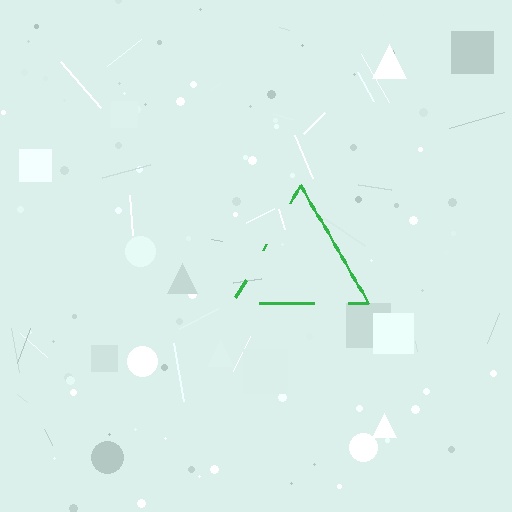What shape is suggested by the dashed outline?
The dashed outline suggests a triangle.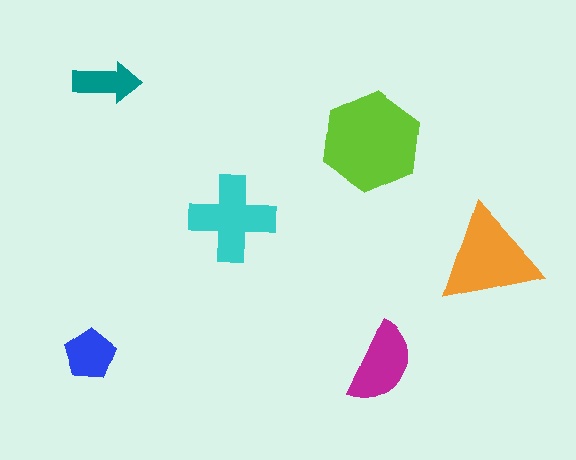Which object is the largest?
The lime hexagon.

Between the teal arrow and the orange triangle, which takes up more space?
The orange triangle.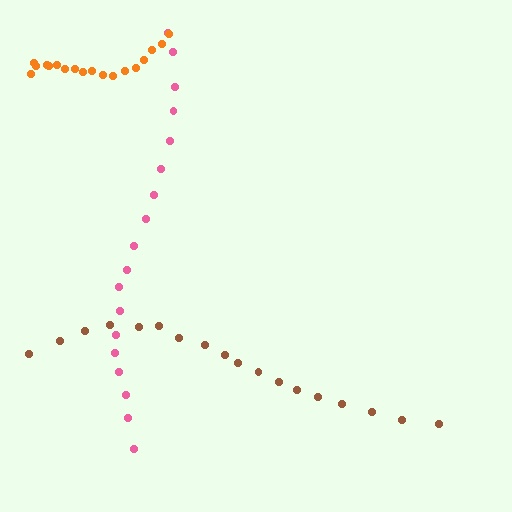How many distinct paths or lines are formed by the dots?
There are 3 distinct paths.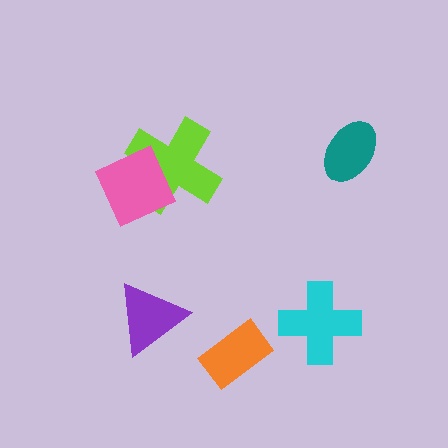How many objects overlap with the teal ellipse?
0 objects overlap with the teal ellipse.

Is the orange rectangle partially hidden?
No, no other shape covers it.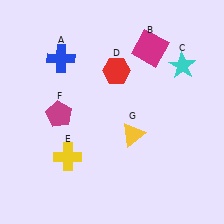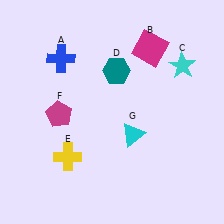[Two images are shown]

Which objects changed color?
D changed from red to teal. G changed from yellow to cyan.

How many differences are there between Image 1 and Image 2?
There are 2 differences between the two images.